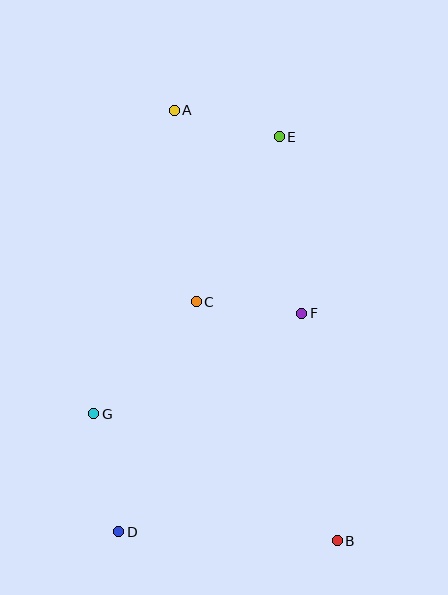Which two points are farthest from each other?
Points A and B are farthest from each other.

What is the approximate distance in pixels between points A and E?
The distance between A and E is approximately 108 pixels.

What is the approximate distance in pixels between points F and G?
The distance between F and G is approximately 231 pixels.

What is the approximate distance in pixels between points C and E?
The distance between C and E is approximately 185 pixels.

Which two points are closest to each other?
Points C and F are closest to each other.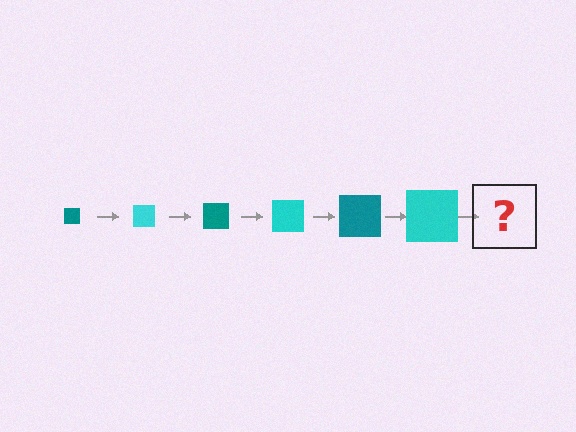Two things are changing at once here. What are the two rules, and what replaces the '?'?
The two rules are that the square grows larger each step and the color cycles through teal and cyan. The '?' should be a teal square, larger than the previous one.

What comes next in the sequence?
The next element should be a teal square, larger than the previous one.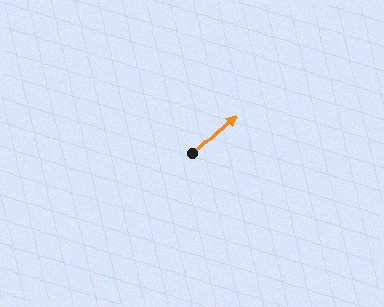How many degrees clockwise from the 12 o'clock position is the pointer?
Approximately 48 degrees.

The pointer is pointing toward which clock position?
Roughly 2 o'clock.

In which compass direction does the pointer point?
Northeast.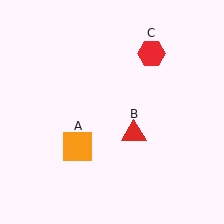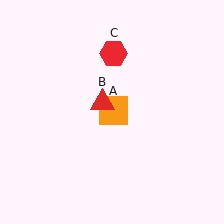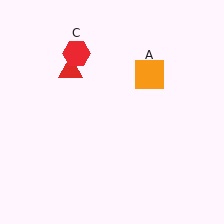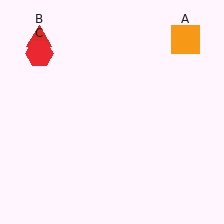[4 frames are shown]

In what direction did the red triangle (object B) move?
The red triangle (object B) moved up and to the left.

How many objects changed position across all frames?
3 objects changed position: orange square (object A), red triangle (object B), red hexagon (object C).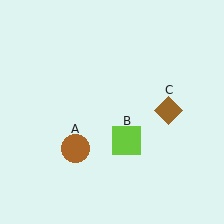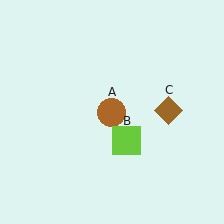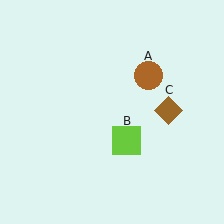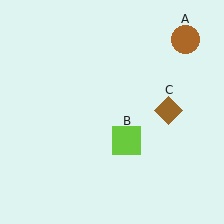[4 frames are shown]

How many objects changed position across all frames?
1 object changed position: brown circle (object A).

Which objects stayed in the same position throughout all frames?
Lime square (object B) and brown diamond (object C) remained stationary.